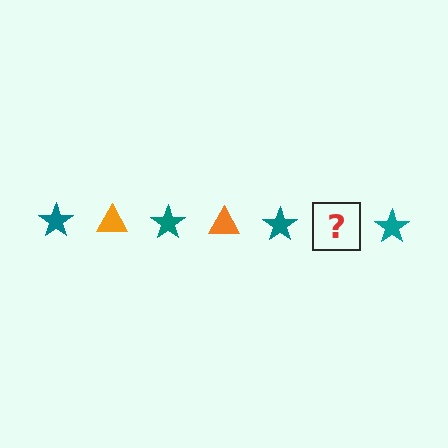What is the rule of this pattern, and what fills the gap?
The rule is that the pattern alternates between teal star and orange triangle. The gap should be filled with an orange triangle.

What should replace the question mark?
The question mark should be replaced with an orange triangle.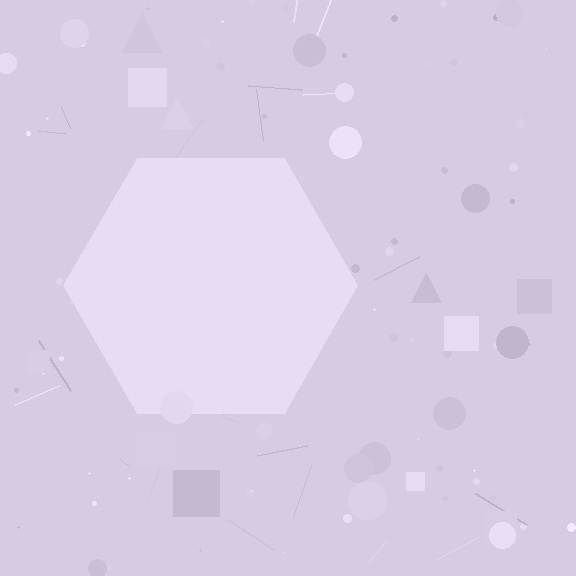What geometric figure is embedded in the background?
A hexagon is embedded in the background.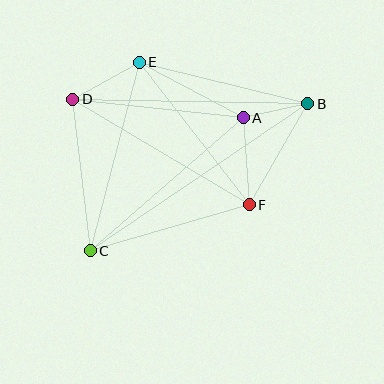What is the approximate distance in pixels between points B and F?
The distance between B and F is approximately 117 pixels.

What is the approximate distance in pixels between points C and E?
The distance between C and E is approximately 195 pixels.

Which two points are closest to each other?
Points A and B are closest to each other.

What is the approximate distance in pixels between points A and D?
The distance between A and D is approximately 171 pixels.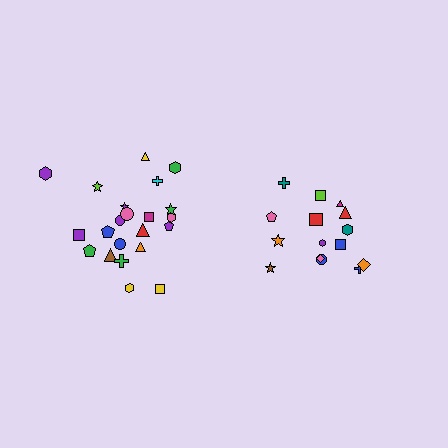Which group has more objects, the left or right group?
The left group.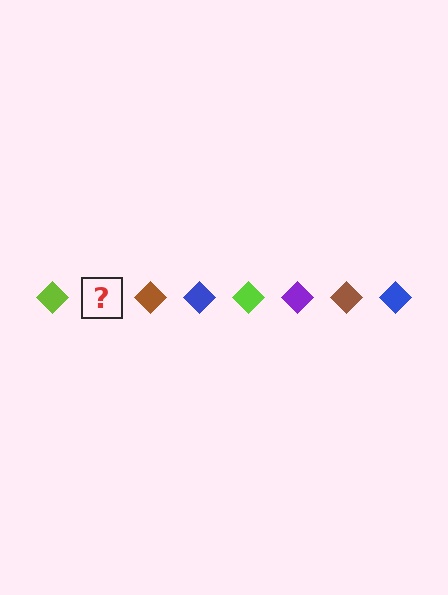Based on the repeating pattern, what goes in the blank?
The blank should be a purple diamond.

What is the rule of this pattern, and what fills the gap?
The rule is that the pattern cycles through lime, purple, brown, blue diamonds. The gap should be filled with a purple diamond.